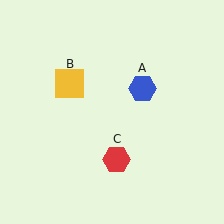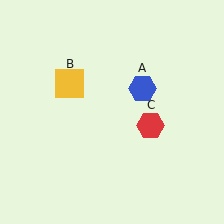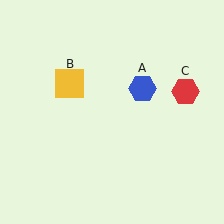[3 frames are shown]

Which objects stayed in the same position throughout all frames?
Blue hexagon (object A) and yellow square (object B) remained stationary.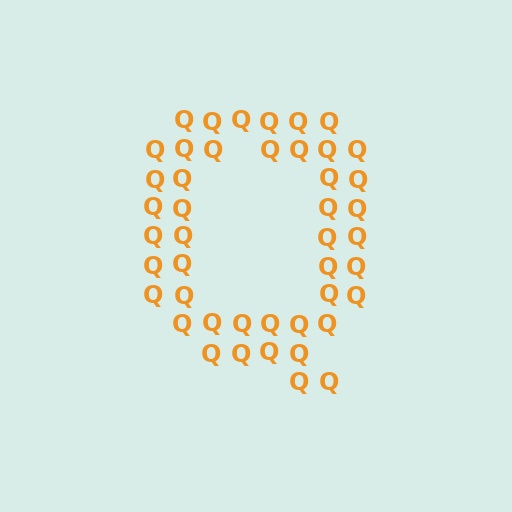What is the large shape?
The large shape is the letter Q.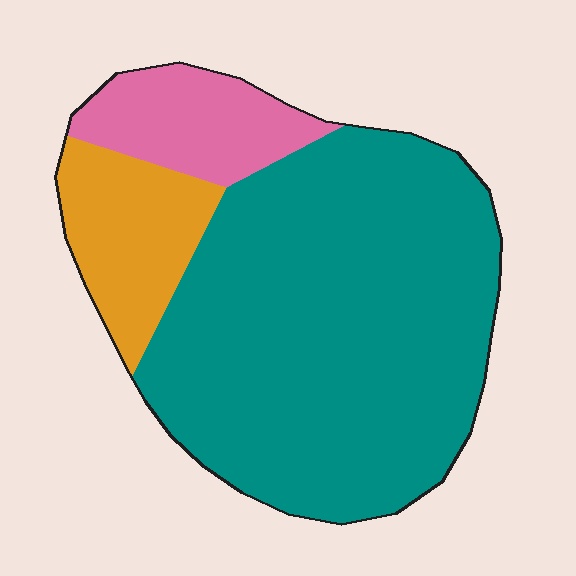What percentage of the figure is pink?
Pink covers roughly 15% of the figure.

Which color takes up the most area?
Teal, at roughly 70%.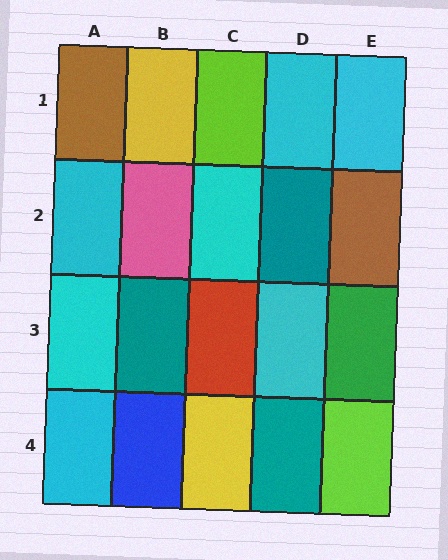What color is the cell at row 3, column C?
Red.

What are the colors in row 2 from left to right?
Cyan, pink, cyan, teal, brown.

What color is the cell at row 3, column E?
Green.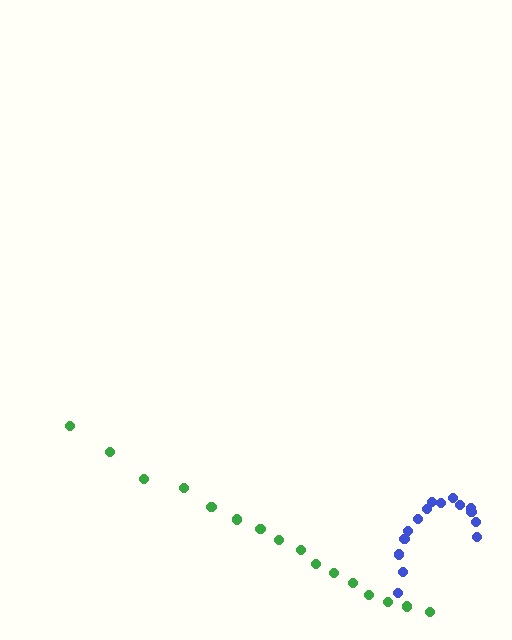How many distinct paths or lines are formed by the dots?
There are 2 distinct paths.